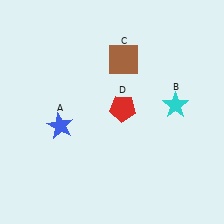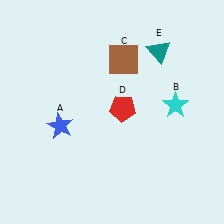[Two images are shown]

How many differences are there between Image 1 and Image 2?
There is 1 difference between the two images.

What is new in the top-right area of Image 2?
A teal triangle (E) was added in the top-right area of Image 2.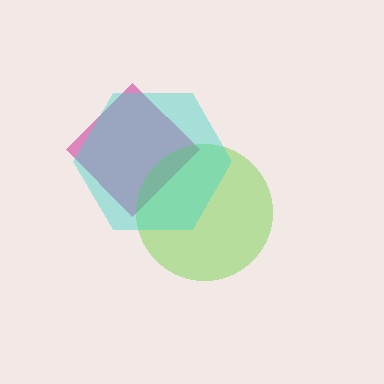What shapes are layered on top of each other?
The layered shapes are: a magenta diamond, a lime circle, a cyan hexagon.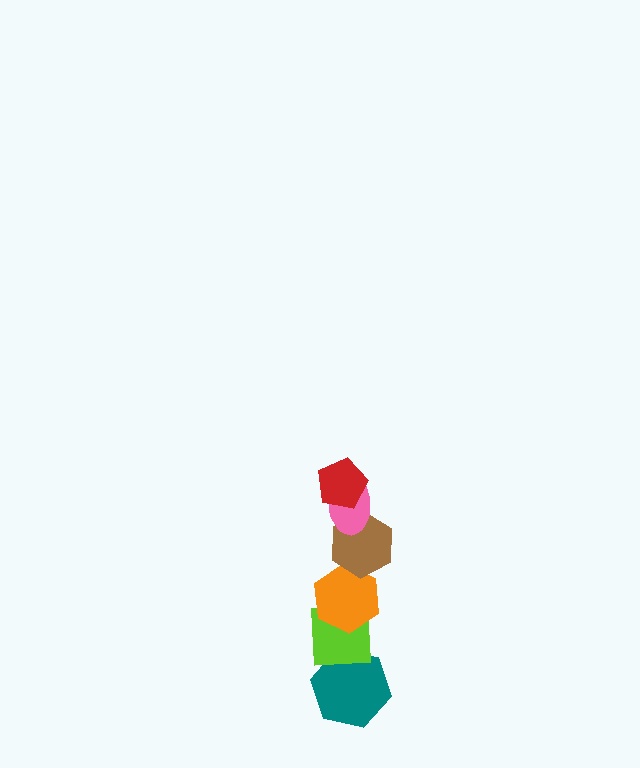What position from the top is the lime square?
The lime square is 5th from the top.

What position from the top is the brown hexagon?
The brown hexagon is 3rd from the top.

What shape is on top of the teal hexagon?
The lime square is on top of the teal hexagon.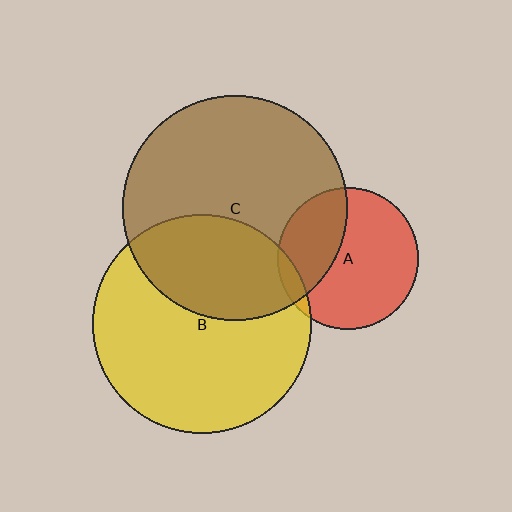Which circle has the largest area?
Circle C (brown).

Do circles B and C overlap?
Yes.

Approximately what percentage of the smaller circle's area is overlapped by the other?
Approximately 35%.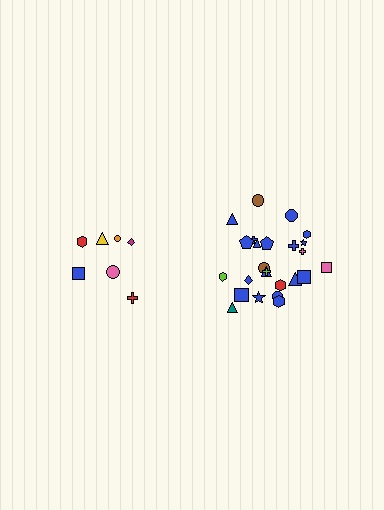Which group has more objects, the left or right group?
The right group.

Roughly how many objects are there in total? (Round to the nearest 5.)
Roughly 30 objects in total.